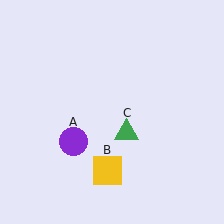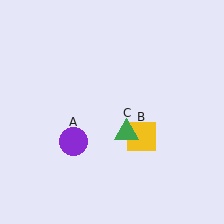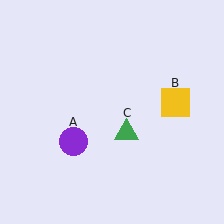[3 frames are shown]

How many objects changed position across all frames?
1 object changed position: yellow square (object B).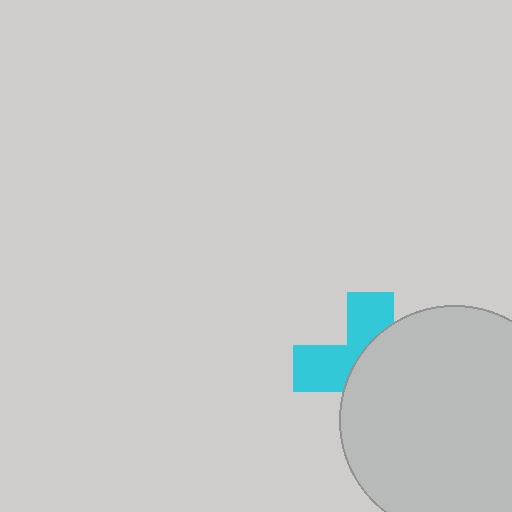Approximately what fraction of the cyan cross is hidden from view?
Roughly 60% of the cyan cross is hidden behind the light gray circle.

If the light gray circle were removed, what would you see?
You would see the complete cyan cross.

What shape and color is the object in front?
The object in front is a light gray circle.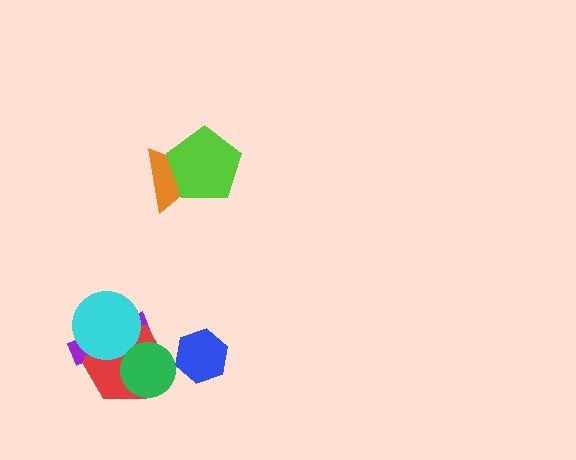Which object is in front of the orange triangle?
The lime pentagon is in front of the orange triangle.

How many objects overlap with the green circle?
2 objects overlap with the green circle.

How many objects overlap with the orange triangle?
1 object overlaps with the orange triangle.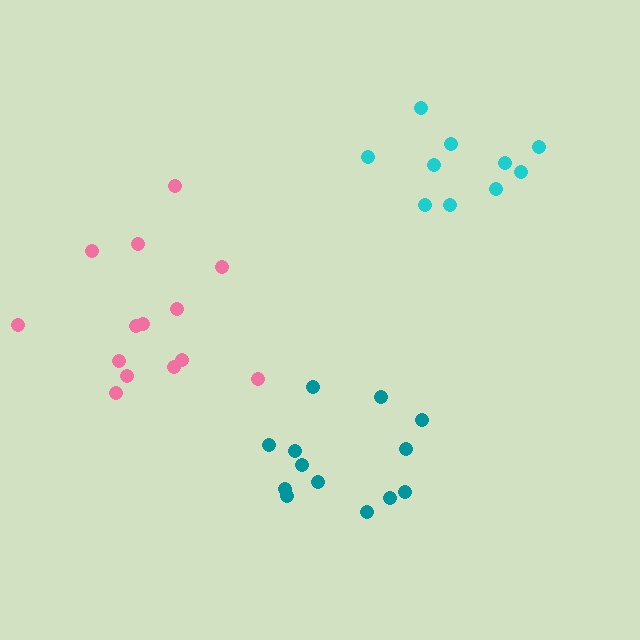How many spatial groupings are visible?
There are 3 spatial groupings.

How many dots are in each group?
Group 1: 14 dots, Group 2: 13 dots, Group 3: 10 dots (37 total).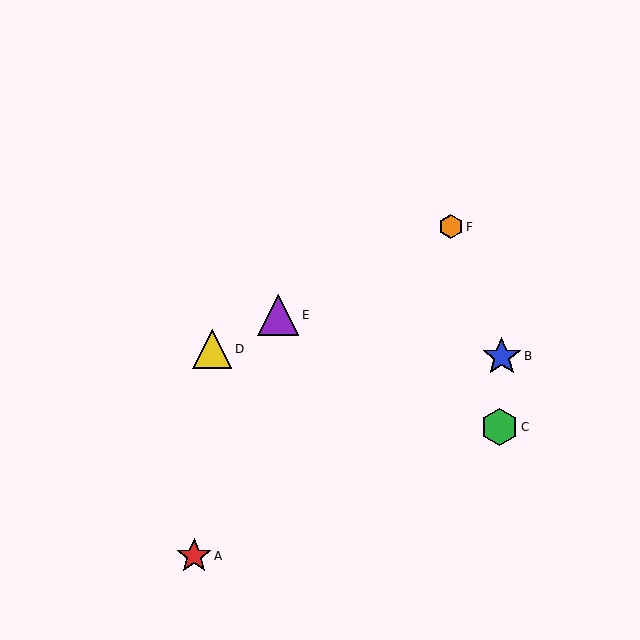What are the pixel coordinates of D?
Object D is at (212, 349).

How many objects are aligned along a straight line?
3 objects (D, E, F) are aligned along a straight line.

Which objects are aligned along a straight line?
Objects D, E, F are aligned along a straight line.